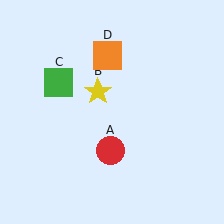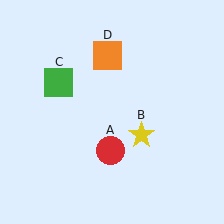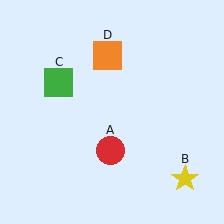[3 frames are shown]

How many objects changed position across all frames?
1 object changed position: yellow star (object B).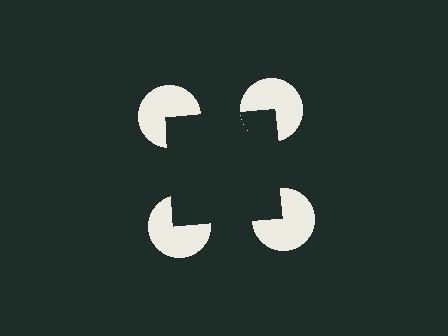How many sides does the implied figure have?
4 sides.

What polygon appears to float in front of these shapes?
An illusory square — its edges are inferred from the aligned wedge cuts in the pac-man discs, not physically drawn.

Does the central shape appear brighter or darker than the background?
It typically appears slightly darker than the background, even though no actual brightness change is drawn.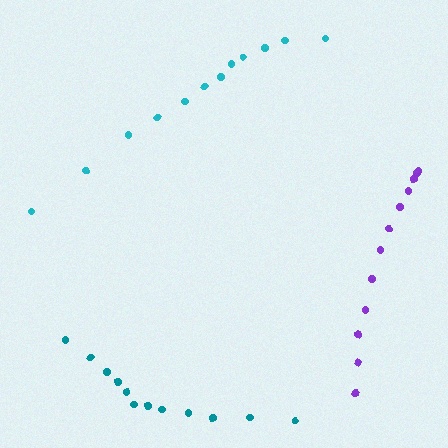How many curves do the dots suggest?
There are 3 distinct paths.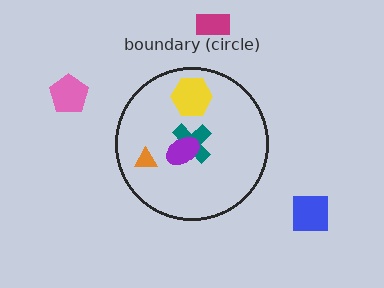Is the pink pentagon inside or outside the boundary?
Outside.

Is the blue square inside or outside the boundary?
Outside.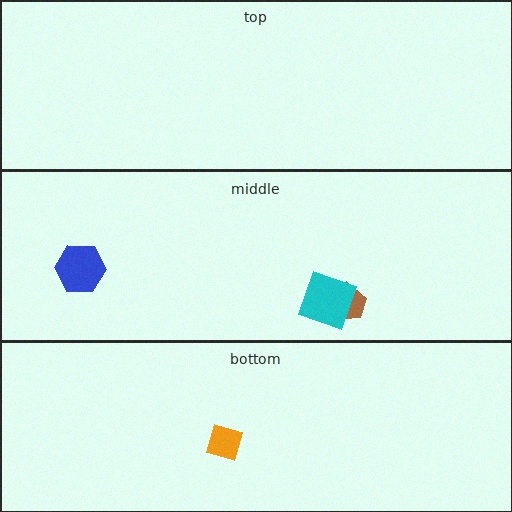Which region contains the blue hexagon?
The middle region.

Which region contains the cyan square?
The middle region.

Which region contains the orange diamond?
The bottom region.